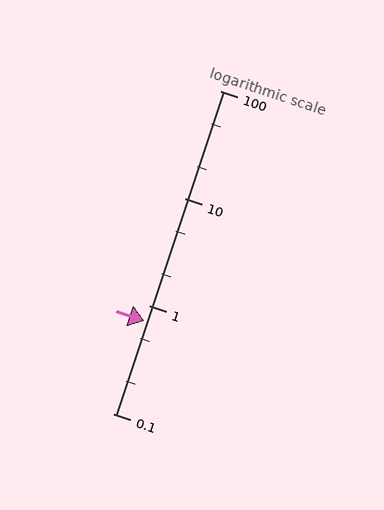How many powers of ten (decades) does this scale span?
The scale spans 3 decades, from 0.1 to 100.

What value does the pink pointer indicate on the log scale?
The pointer indicates approximately 0.72.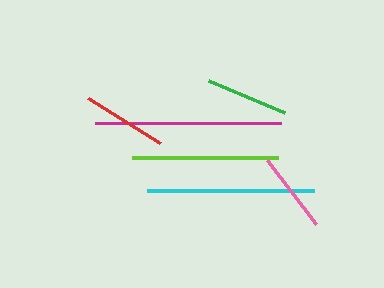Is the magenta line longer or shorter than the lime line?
The magenta line is longer than the lime line.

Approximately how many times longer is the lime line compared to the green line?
The lime line is approximately 1.8 times the length of the green line.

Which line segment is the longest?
The magenta line is the longest at approximately 186 pixels.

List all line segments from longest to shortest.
From longest to shortest: magenta, cyan, lime, red, green, pink.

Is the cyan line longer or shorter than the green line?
The cyan line is longer than the green line.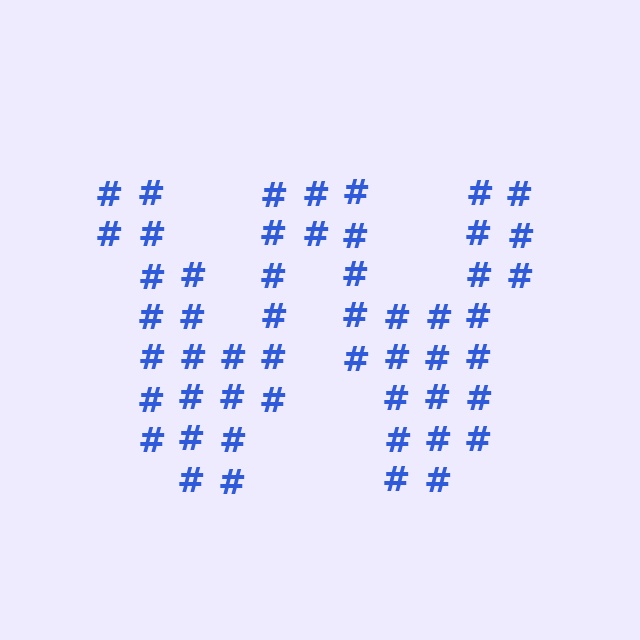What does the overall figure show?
The overall figure shows the letter W.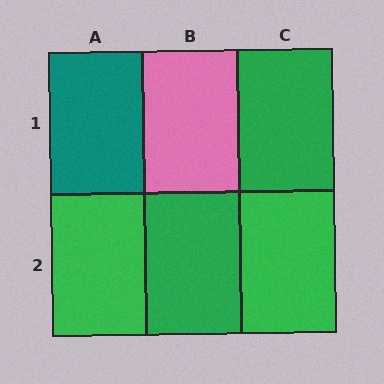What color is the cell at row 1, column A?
Teal.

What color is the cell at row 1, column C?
Green.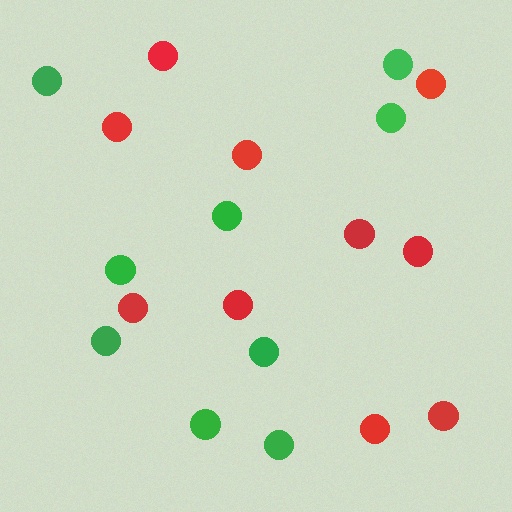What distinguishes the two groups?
There are 2 groups: one group of red circles (10) and one group of green circles (9).